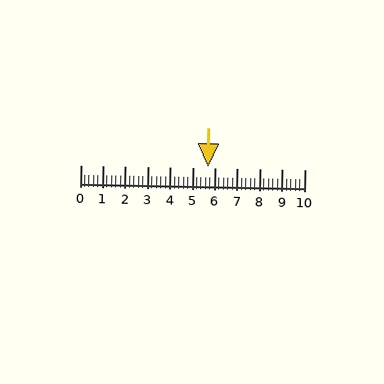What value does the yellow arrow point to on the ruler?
The yellow arrow points to approximately 5.7.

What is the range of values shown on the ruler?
The ruler shows values from 0 to 10.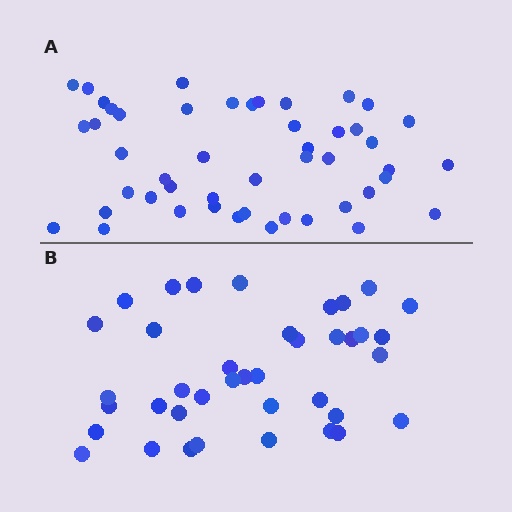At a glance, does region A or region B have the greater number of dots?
Region A (the top region) has more dots.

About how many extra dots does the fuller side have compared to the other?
Region A has roughly 8 or so more dots than region B.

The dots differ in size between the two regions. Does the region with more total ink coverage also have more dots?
No. Region B has more total ink coverage because its dots are larger, but region A actually contains more individual dots. Total area can be misleading — the number of items is what matters here.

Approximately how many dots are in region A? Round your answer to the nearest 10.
About 50 dots. (The exact count is 48, which rounds to 50.)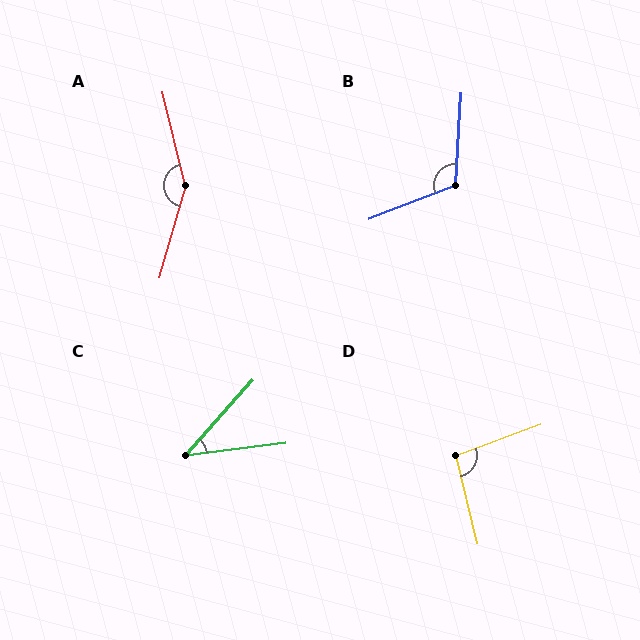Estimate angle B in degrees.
Approximately 114 degrees.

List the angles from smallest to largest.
C (41°), D (96°), B (114°), A (151°).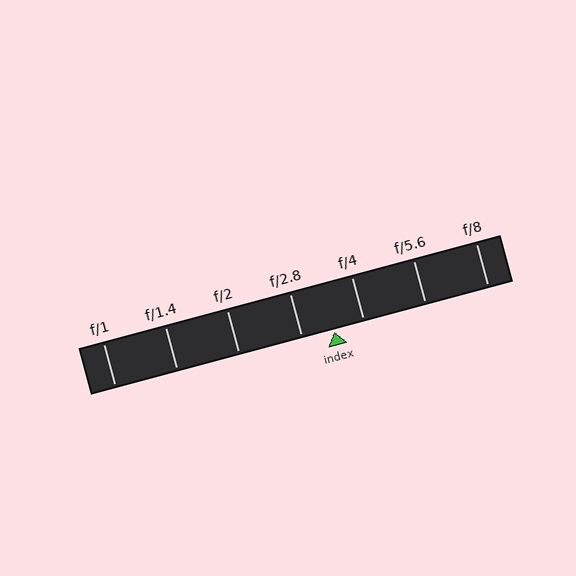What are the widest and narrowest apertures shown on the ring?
The widest aperture shown is f/1 and the narrowest is f/8.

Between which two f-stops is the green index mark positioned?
The index mark is between f/2.8 and f/4.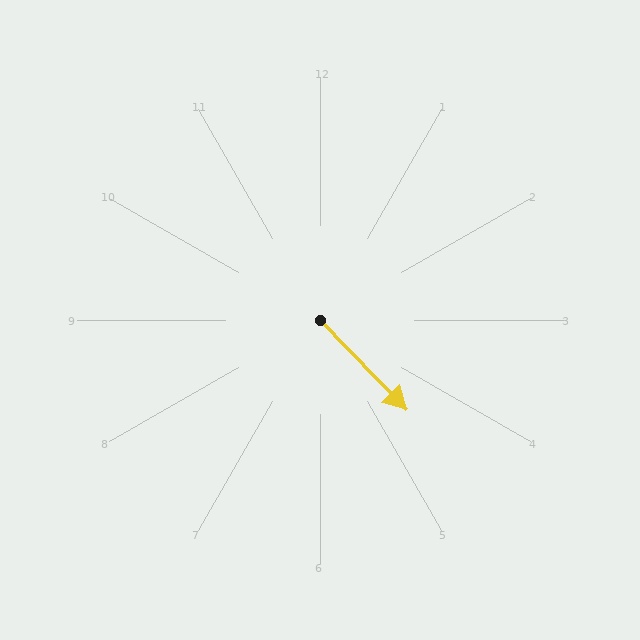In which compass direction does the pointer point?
Southeast.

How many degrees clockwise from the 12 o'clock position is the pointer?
Approximately 136 degrees.